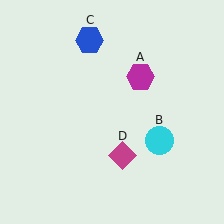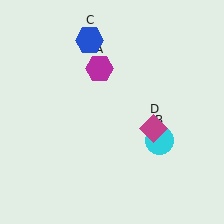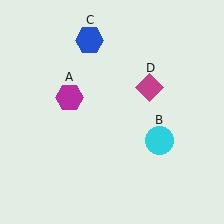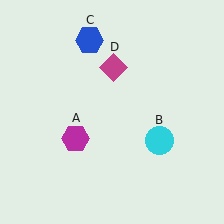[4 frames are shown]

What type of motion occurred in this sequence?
The magenta hexagon (object A), magenta diamond (object D) rotated counterclockwise around the center of the scene.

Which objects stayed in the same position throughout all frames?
Cyan circle (object B) and blue hexagon (object C) remained stationary.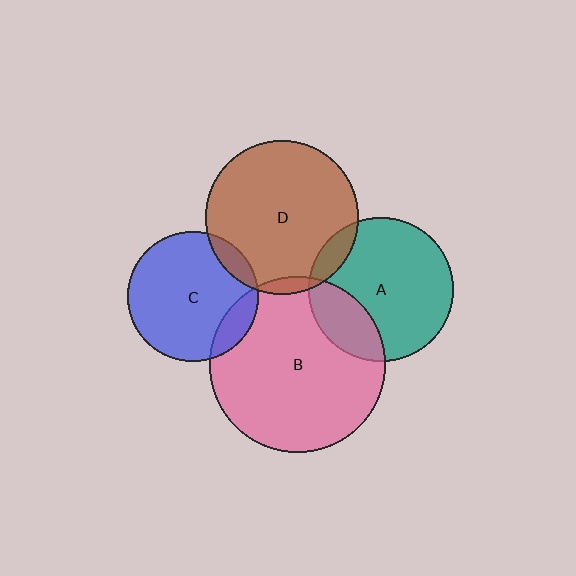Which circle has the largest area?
Circle B (pink).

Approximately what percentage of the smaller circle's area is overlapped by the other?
Approximately 15%.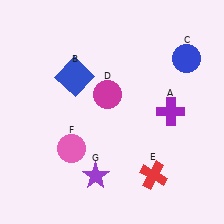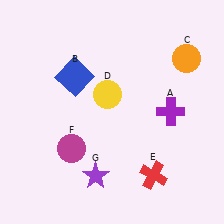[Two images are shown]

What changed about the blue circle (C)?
In Image 1, C is blue. In Image 2, it changed to orange.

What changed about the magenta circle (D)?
In Image 1, D is magenta. In Image 2, it changed to yellow.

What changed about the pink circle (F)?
In Image 1, F is pink. In Image 2, it changed to magenta.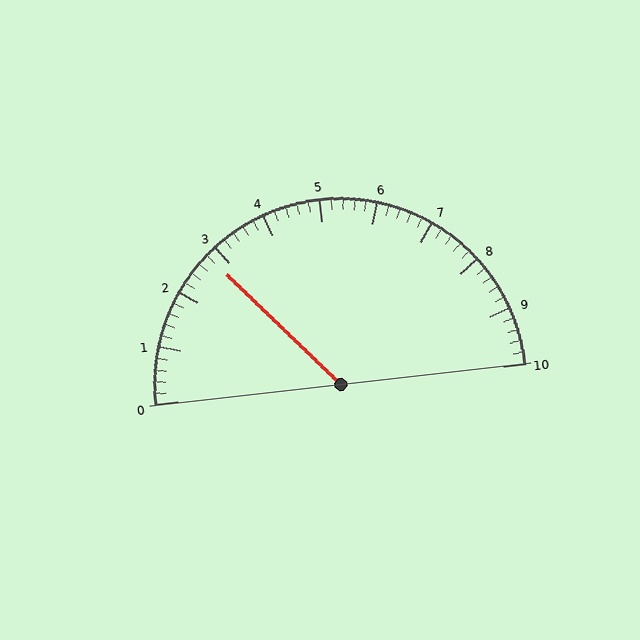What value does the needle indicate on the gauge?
The needle indicates approximately 2.8.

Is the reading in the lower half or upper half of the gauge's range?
The reading is in the lower half of the range (0 to 10).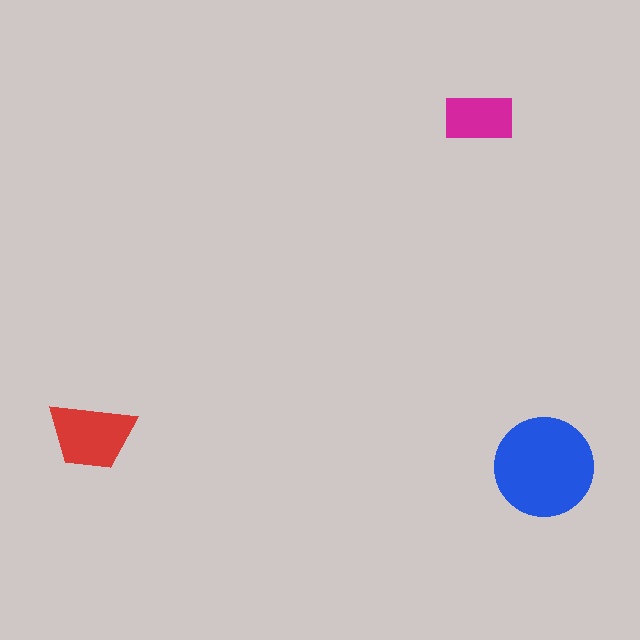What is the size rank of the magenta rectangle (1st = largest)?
3rd.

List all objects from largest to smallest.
The blue circle, the red trapezoid, the magenta rectangle.